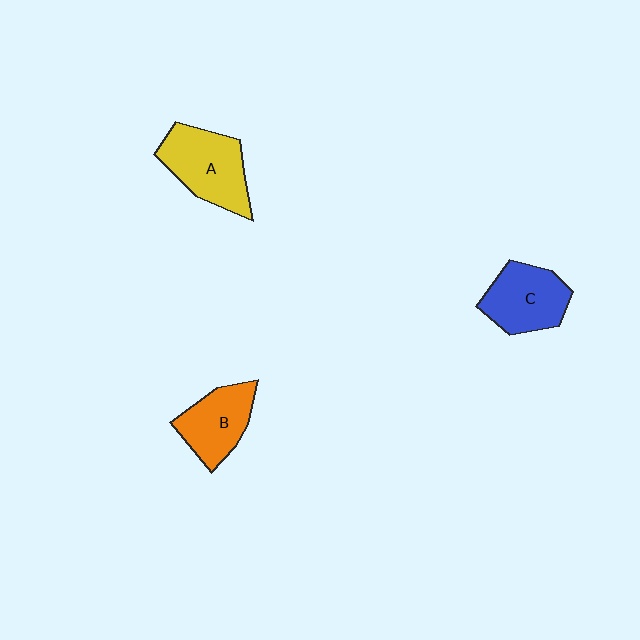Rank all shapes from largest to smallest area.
From largest to smallest: A (yellow), C (blue), B (orange).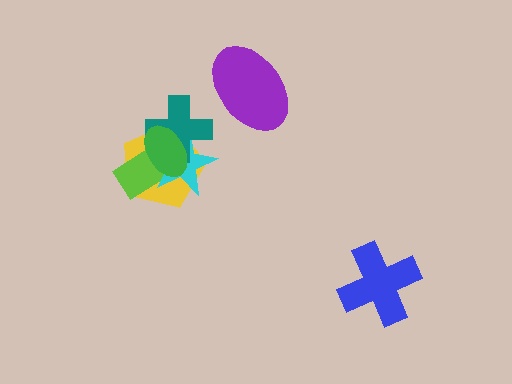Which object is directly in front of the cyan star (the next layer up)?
The teal cross is directly in front of the cyan star.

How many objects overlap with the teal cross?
4 objects overlap with the teal cross.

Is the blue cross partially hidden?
No, no other shape covers it.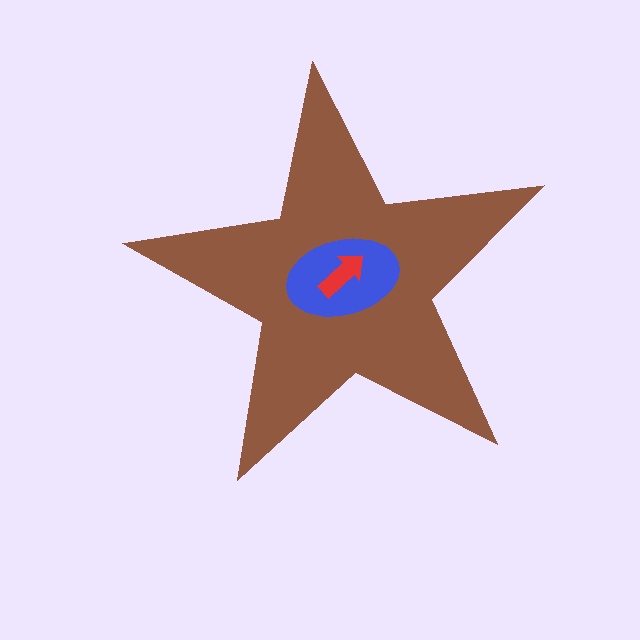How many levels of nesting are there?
3.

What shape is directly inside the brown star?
The blue ellipse.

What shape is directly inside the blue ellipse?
The red arrow.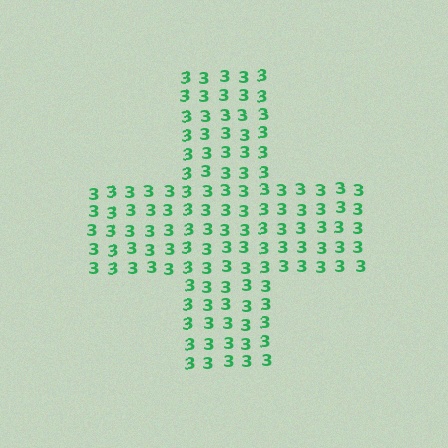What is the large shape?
The large shape is a cross.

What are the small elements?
The small elements are digit 3's.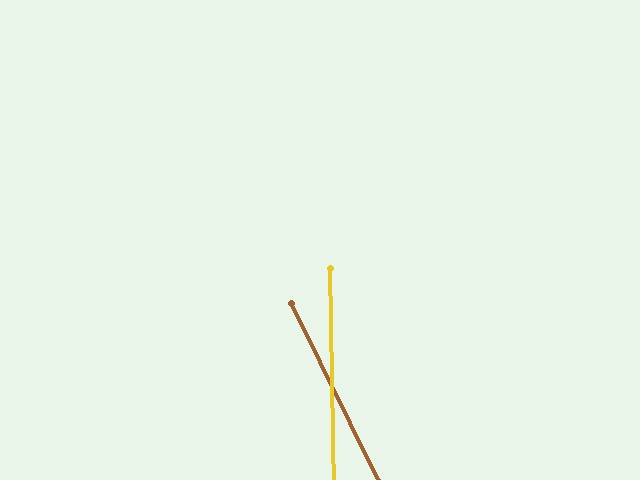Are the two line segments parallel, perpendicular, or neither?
Neither parallel nor perpendicular — they differ by about 25°.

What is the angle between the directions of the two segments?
Approximately 25 degrees.